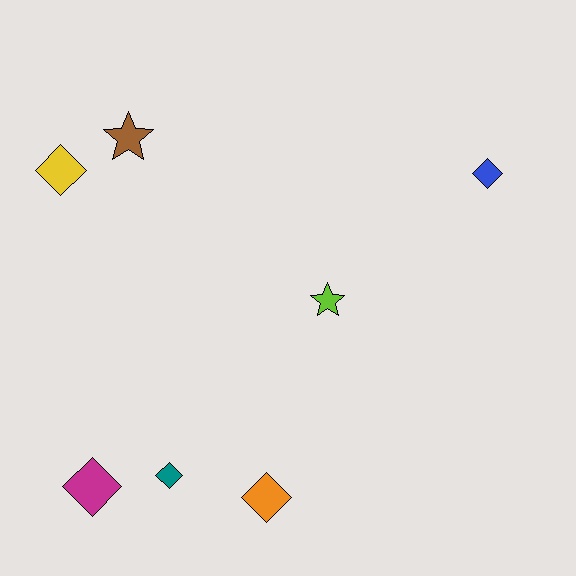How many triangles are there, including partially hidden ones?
There are no triangles.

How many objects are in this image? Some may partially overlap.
There are 7 objects.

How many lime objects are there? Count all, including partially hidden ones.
There is 1 lime object.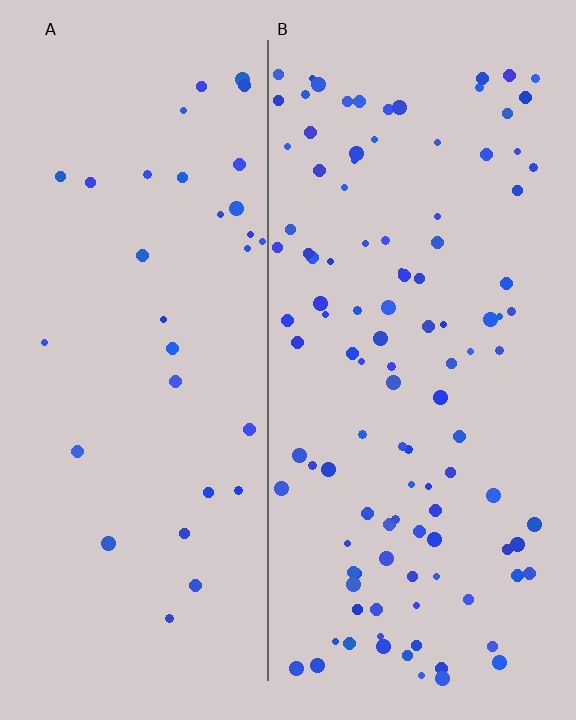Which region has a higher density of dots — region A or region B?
B (the right).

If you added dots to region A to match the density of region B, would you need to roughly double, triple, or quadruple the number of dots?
Approximately triple.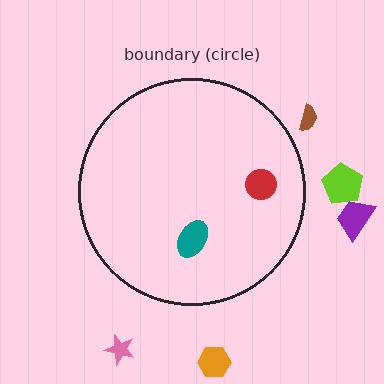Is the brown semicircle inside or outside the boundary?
Outside.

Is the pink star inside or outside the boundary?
Outside.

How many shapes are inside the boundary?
2 inside, 5 outside.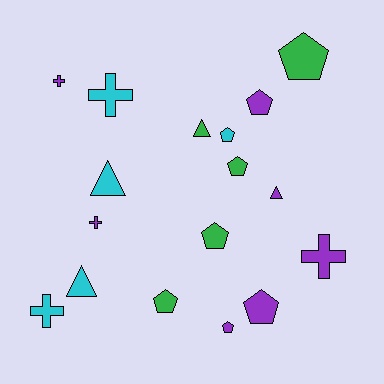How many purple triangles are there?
There is 1 purple triangle.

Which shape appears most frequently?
Pentagon, with 8 objects.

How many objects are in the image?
There are 17 objects.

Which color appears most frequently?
Purple, with 7 objects.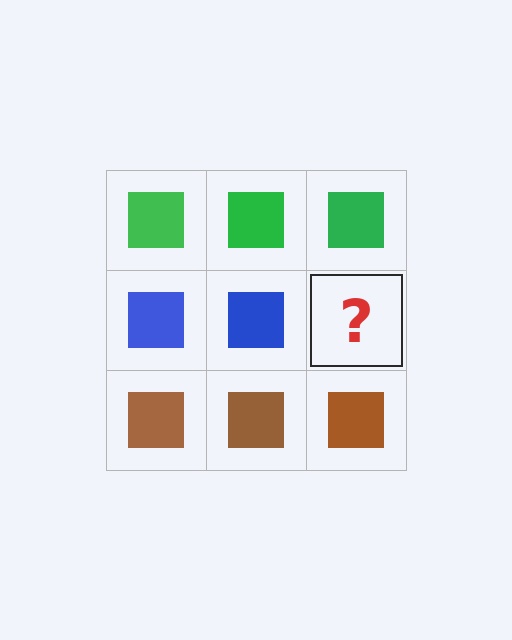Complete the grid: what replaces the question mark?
The question mark should be replaced with a blue square.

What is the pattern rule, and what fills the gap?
The rule is that each row has a consistent color. The gap should be filled with a blue square.